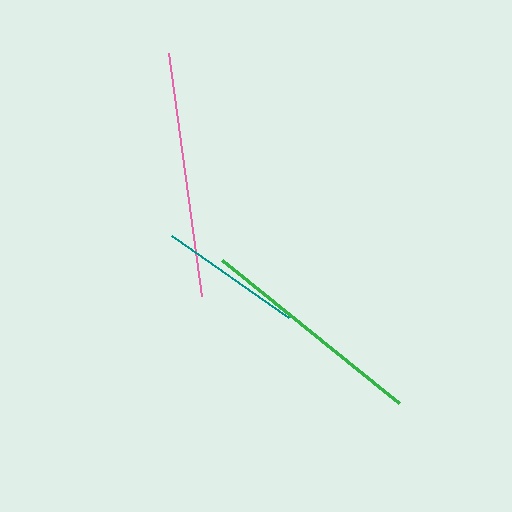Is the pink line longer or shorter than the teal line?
The pink line is longer than the teal line.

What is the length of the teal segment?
The teal segment is approximately 143 pixels long.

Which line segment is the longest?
The pink line is the longest at approximately 246 pixels.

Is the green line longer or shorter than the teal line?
The green line is longer than the teal line.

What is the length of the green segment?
The green segment is approximately 227 pixels long.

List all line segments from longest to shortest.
From longest to shortest: pink, green, teal.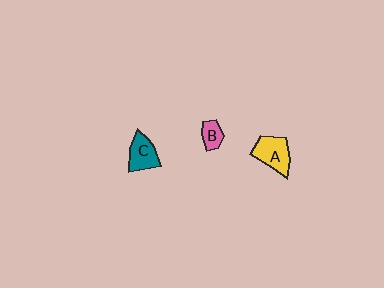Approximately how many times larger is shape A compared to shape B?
Approximately 2.1 times.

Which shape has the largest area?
Shape A (yellow).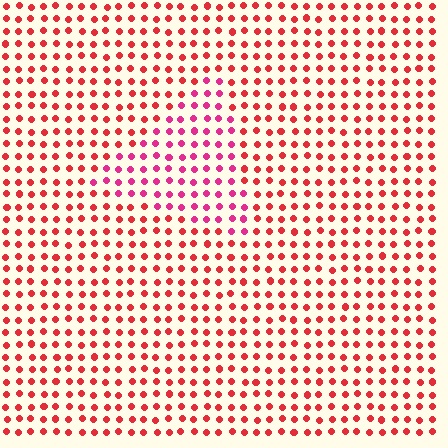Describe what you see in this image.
The image is filled with small red elements in a uniform arrangement. A triangle-shaped region is visible where the elements are tinted to a slightly different hue, forming a subtle color boundary.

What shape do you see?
I see a triangle.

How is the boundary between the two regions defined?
The boundary is defined purely by a slight shift in hue (about 29 degrees). Spacing, size, and orientation are identical on both sides.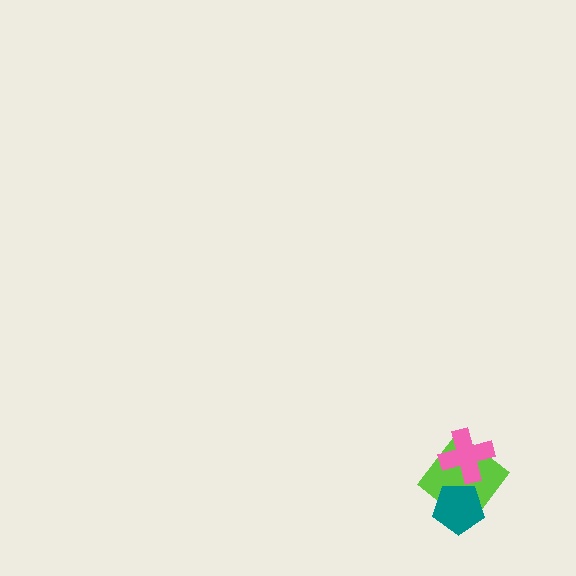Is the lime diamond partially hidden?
Yes, it is partially covered by another shape.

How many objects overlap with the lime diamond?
2 objects overlap with the lime diamond.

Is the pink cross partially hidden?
No, no other shape covers it.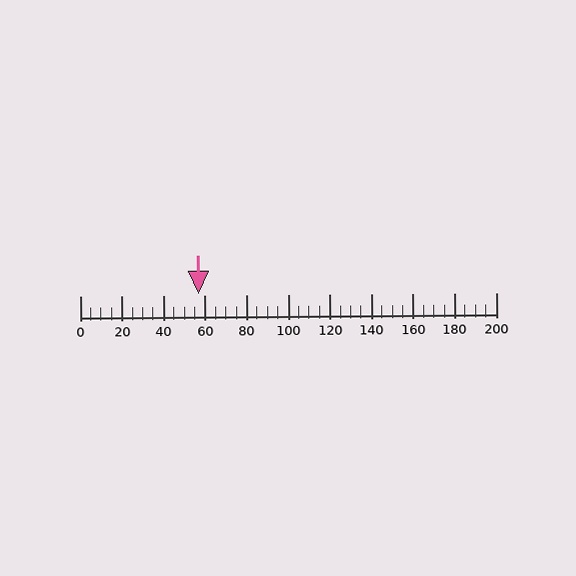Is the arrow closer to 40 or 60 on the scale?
The arrow is closer to 60.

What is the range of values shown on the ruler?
The ruler shows values from 0 to 200.